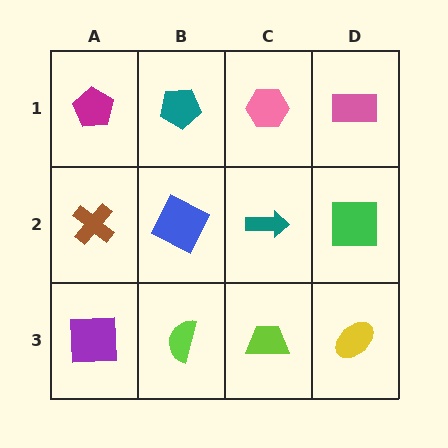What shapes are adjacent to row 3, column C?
A teal arrow (row 2, column C), a lime semicircle (row 3, column B), a yellow ellipse (row 3, column D).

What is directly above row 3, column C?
A teal arrow.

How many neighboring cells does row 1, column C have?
3.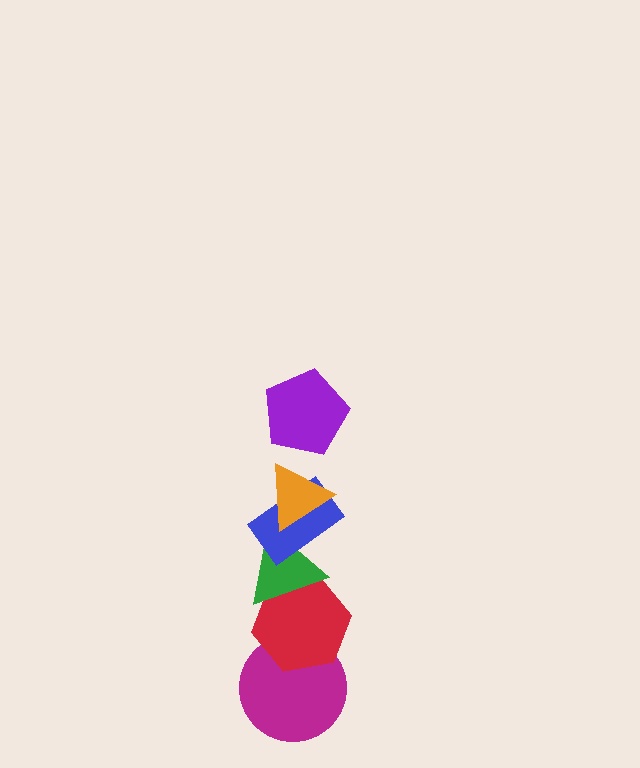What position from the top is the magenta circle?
The magenta circle is 6th from the top.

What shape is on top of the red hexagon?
The green triangle is on top of the red hexagon.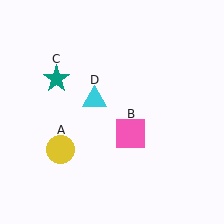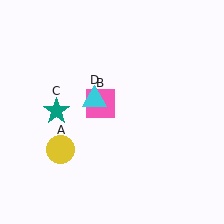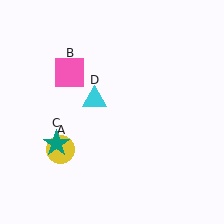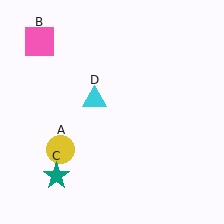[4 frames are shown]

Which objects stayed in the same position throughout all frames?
Yellow circle (object A) and cyan triangle (object D) remained stationary.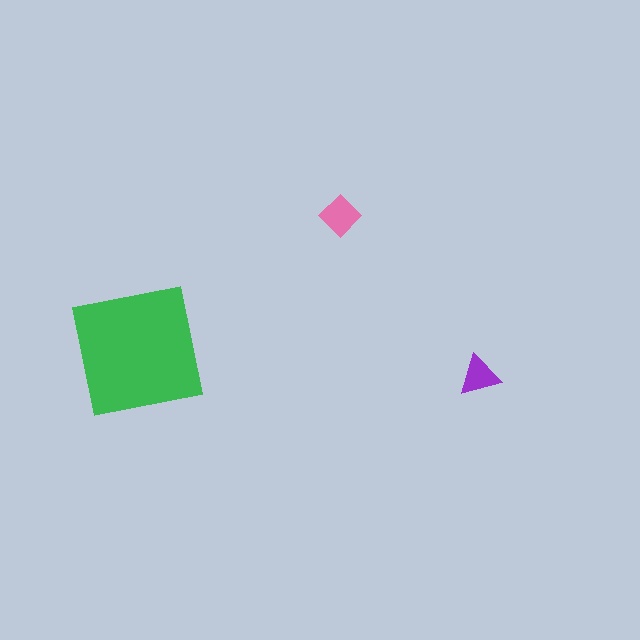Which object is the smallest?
The purple triangle.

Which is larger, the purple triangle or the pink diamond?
The pink diamond.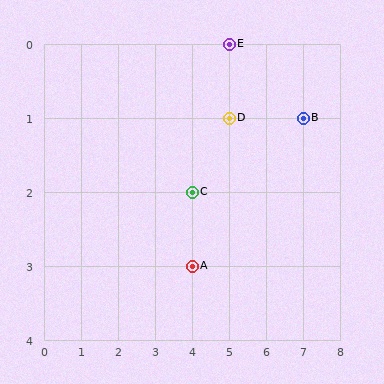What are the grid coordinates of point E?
Point E is at grid coordinates (5, 0).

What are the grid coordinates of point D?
Point D is at grid coordinates (5, 1).